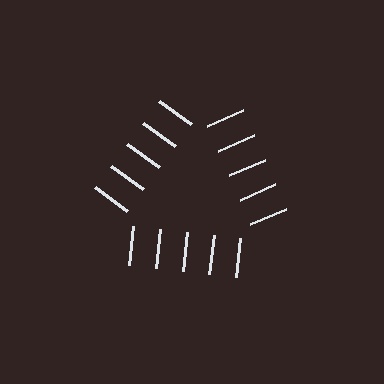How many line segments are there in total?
15 — 5 along each of the 3 edges.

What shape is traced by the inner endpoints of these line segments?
An illusory triangle — the line segments terminate on its edges but no continuous stroke is drawn.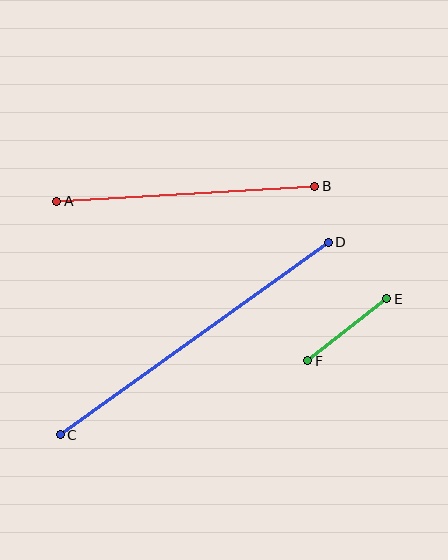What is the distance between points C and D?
The distance is approximately 330 pixels.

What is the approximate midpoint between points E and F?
The midpoint is at approximately (347, 330) pixels.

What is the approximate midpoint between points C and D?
The midpoint is at approximately (194, 339) pixels.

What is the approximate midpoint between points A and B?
The midpoint is at approximately (186, 194) pixels.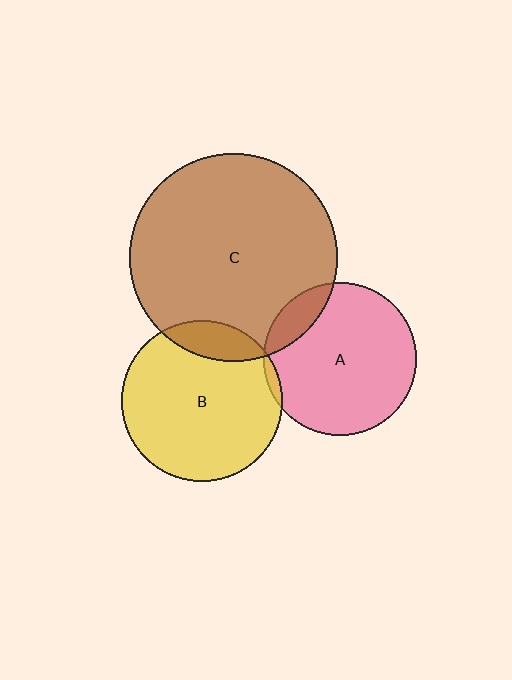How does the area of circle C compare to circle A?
Approximately 1.9 times.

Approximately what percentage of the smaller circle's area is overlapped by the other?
Approximately 15%.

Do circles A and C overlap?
Yes.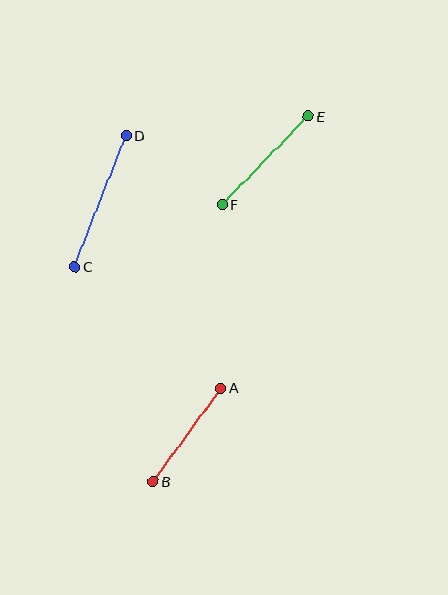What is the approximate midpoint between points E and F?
The midpoint is at approximately (265, 160) pixels.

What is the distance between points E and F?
The distance is approximately 124 pixels.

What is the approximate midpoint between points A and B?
The midpoint is at approximately (187, 435) pixels.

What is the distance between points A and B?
The distance is approximately 116 pixels.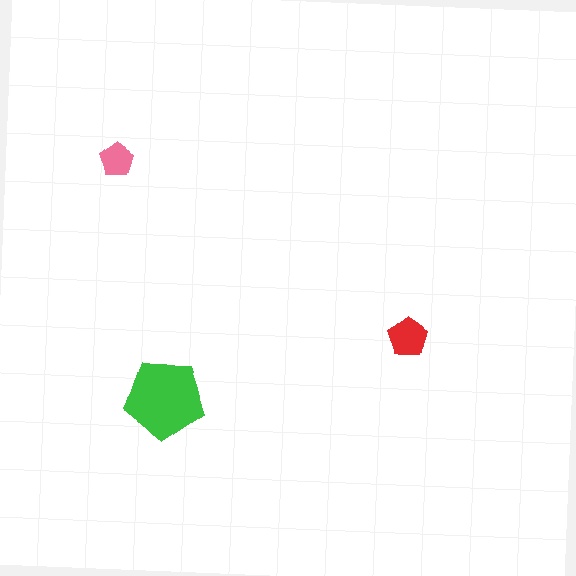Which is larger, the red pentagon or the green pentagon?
The green one.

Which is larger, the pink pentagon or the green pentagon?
The green one.